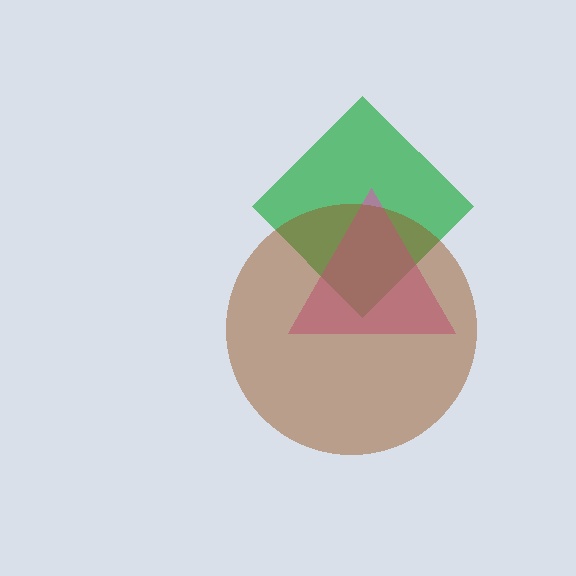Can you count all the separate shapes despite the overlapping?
Yes, there are 3 separate shapes.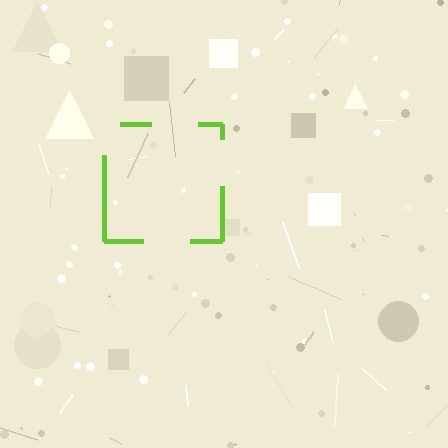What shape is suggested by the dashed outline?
The dashed outline suggests a square.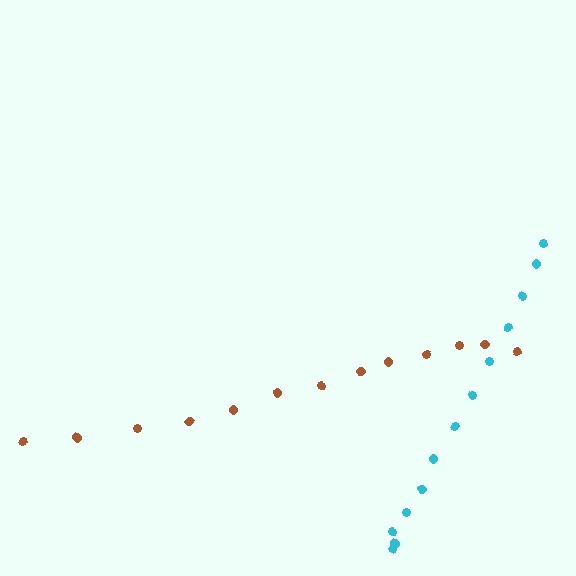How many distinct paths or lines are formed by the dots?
There are 2 distinct paths.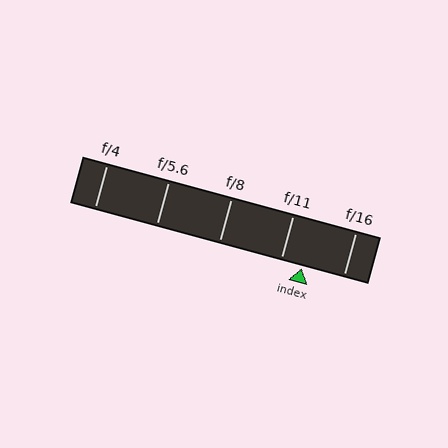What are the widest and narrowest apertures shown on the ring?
The widest aperture shown is f/4 and the narrowest is f/16.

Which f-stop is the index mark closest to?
The index mark is closest to f/11.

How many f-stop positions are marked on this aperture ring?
There are 5 f-stop positions marked.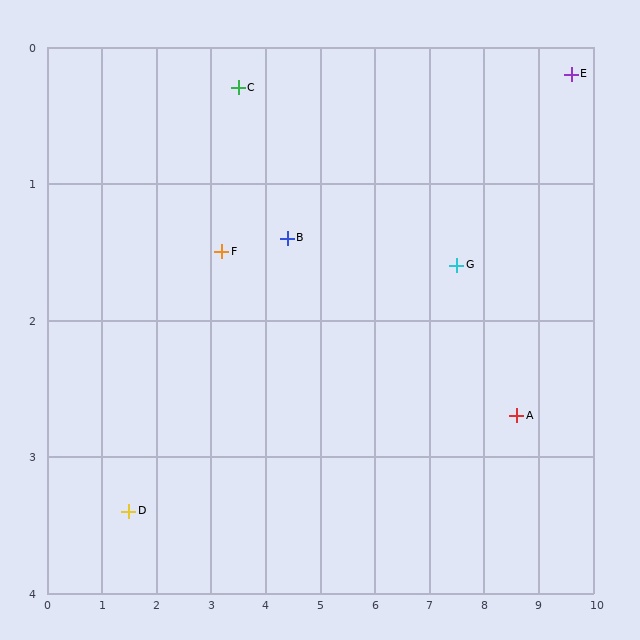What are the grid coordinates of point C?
Point C is at approximately (3.5, 0.3).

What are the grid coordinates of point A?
Point A is at approximately (8.6, 2.7).